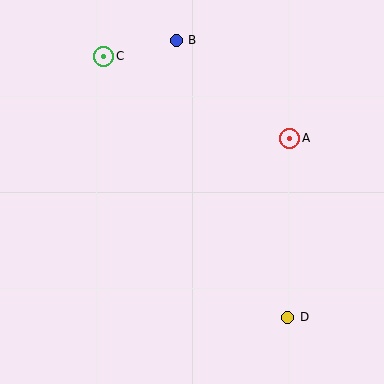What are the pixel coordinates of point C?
Point C is at (104, 56).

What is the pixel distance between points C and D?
The distance between C and D is 319 pixels.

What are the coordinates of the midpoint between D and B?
The midpoint between D and B is at (232, 179).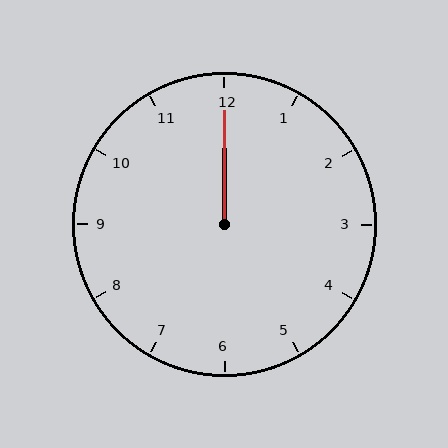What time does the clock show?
12:00.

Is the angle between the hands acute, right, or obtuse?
It is acute.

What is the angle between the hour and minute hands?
Approximately 0 degrees.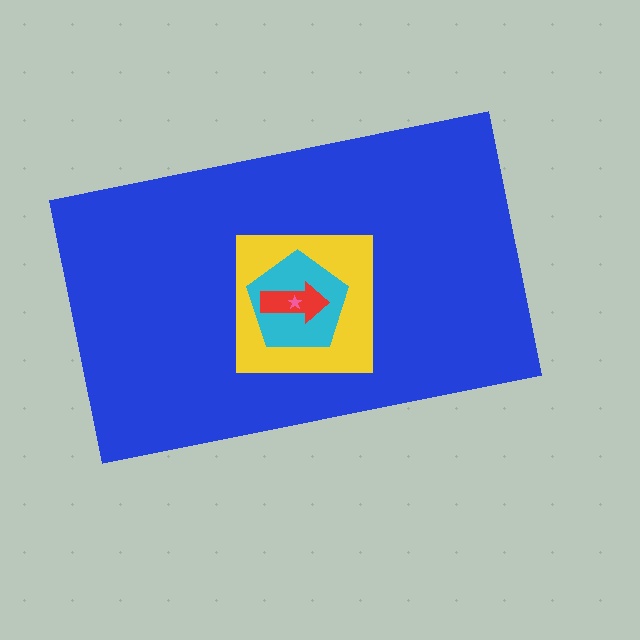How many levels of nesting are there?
5.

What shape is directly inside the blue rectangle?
The yellow square.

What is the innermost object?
The pink star.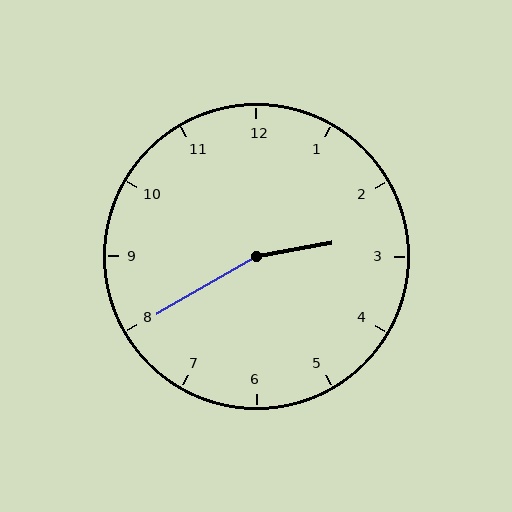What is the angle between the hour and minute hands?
Approximately 160 degrees.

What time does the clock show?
2:40.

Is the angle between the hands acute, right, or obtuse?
It is obtuse.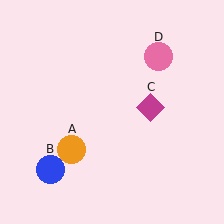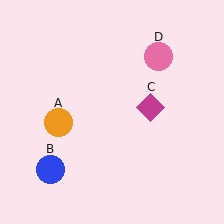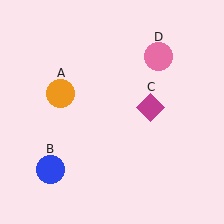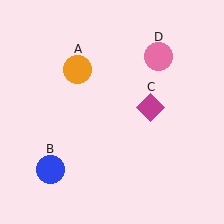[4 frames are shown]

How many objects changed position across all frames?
1 object changed position: orange circle (object A).